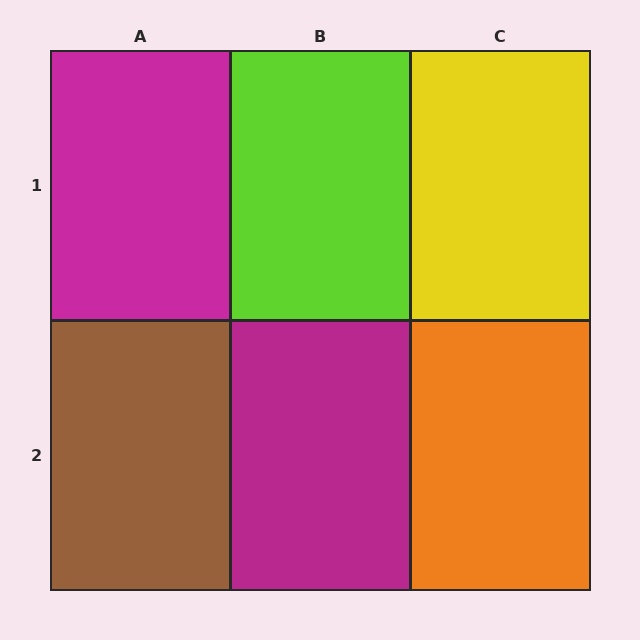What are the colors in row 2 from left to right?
Brown, magenta, orange.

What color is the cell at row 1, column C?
Yellow.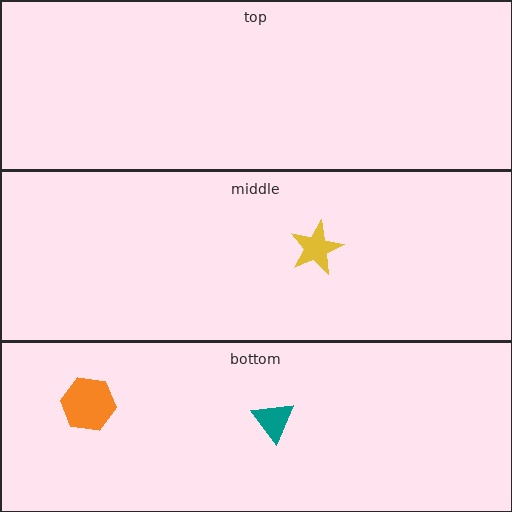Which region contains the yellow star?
The middle region.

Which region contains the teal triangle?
The bottom region.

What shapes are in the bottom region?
The orange hexagon, the teal triangle.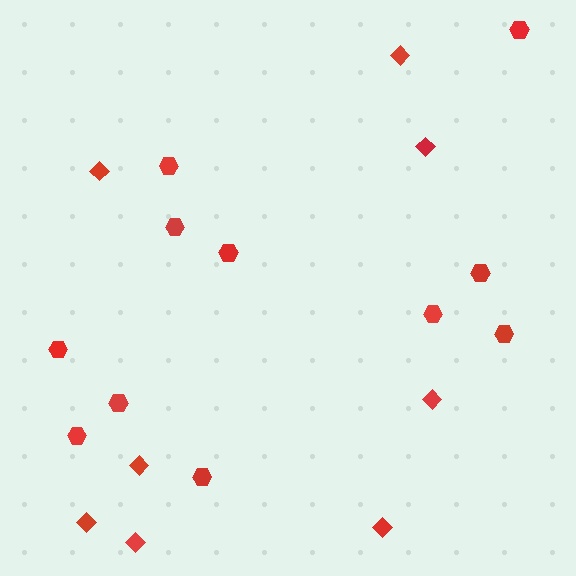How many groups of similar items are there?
There are 2 groups: one group of diamonds (8) and one group of hexagons (11).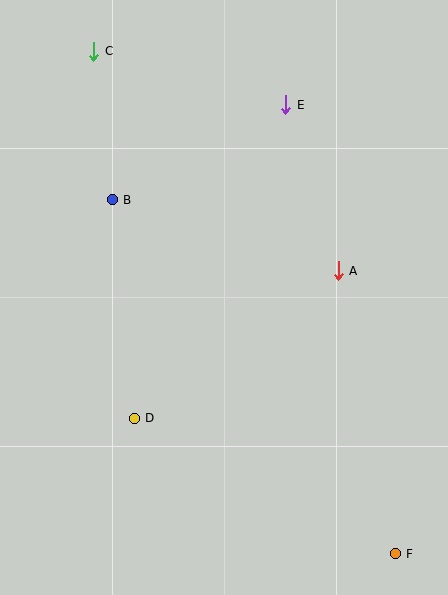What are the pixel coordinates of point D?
Point D is at (134, 418).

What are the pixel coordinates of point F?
Point F is at (395, 554).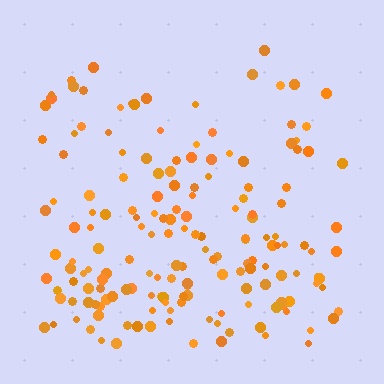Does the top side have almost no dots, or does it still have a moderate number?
Still a moderate number, just noticeably fewer than the bottom.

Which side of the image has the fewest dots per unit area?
The top.